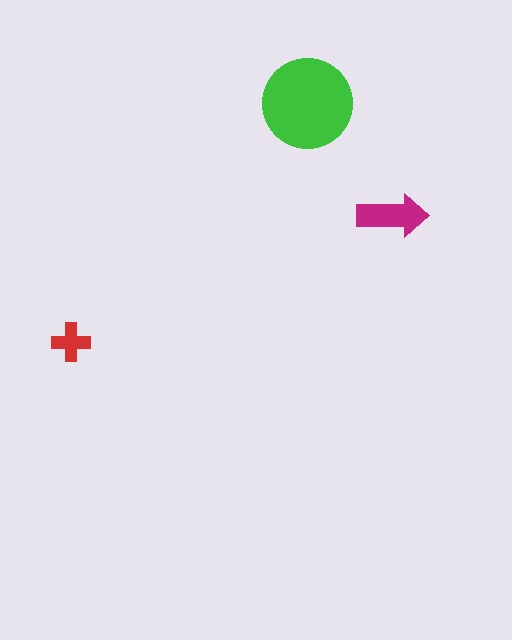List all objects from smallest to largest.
The red cross, the magenta arrow, the green circle.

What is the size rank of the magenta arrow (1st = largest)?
2nd.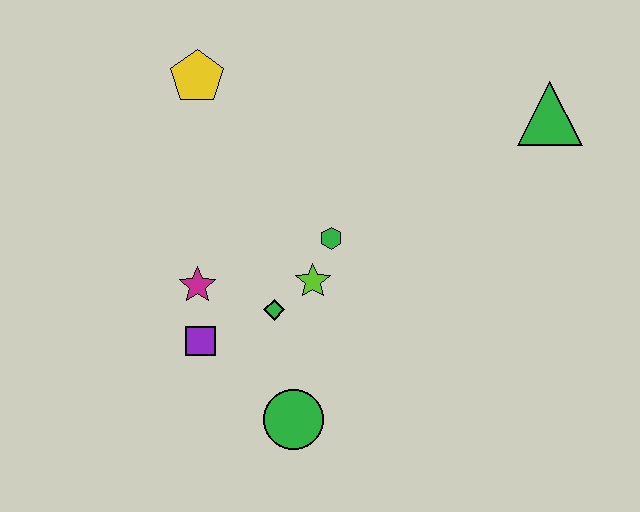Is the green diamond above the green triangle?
No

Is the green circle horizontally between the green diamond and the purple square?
No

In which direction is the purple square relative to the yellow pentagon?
The purple square is below the yellow pentagon.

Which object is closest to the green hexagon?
The lime star is closest to the green hexagon.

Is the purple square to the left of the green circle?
Yes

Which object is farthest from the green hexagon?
The green triangle is farthest from the green hexagon.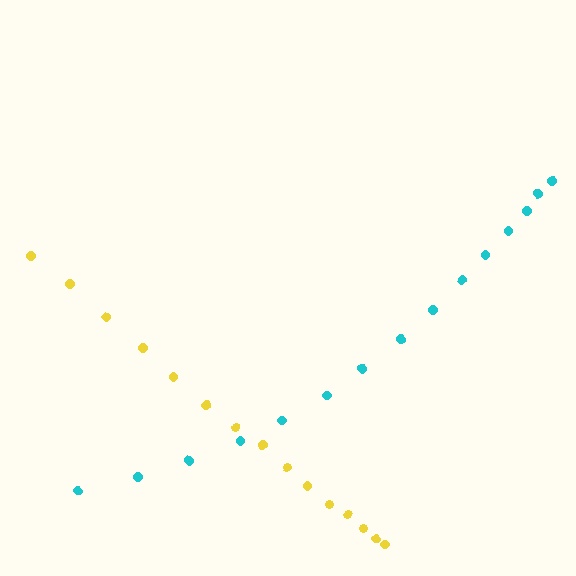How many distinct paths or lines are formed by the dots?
There are 2 distinct paths.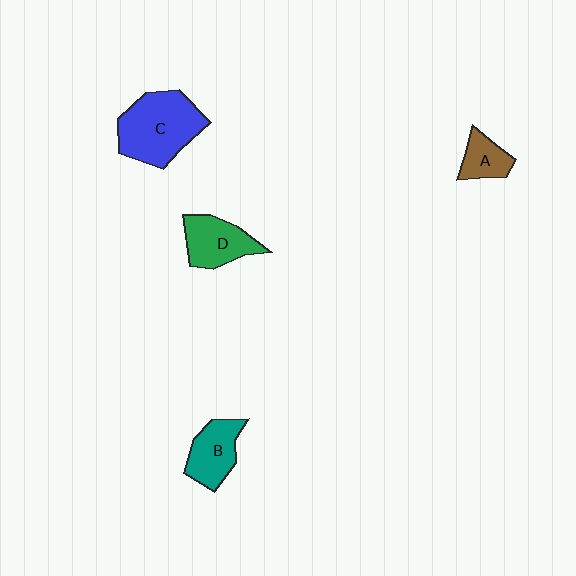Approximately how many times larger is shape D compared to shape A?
Approximately 1.6 times.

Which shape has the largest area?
Shape C (blue).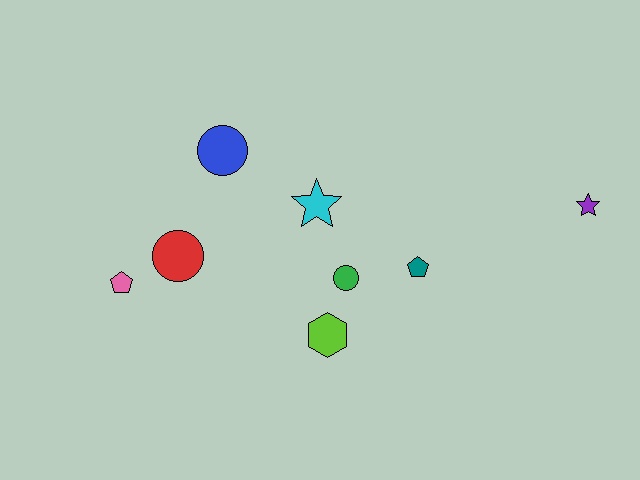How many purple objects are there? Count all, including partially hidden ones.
There is 1 purple object.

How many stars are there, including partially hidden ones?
There are 2 stars.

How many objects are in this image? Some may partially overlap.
There are 8 objects.